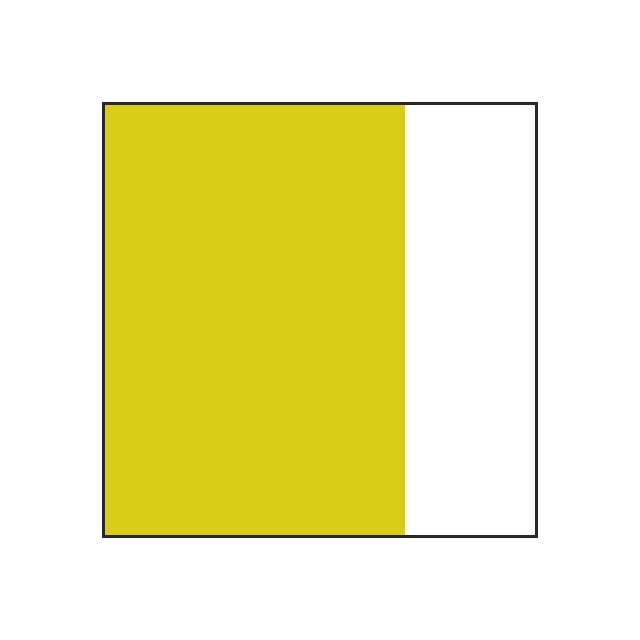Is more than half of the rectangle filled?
Yes.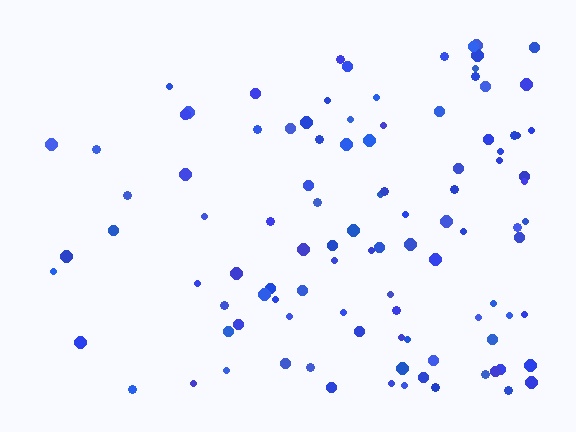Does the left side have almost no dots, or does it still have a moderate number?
Still a moderate number, just noticeably fewer than the right.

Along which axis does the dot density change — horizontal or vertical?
Horizontal.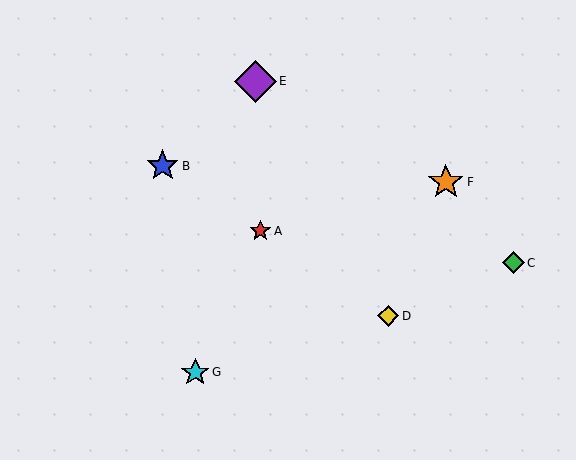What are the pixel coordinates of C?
Object C is at (513, 263).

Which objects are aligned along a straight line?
Objects A, B, D are aligned along a straight line.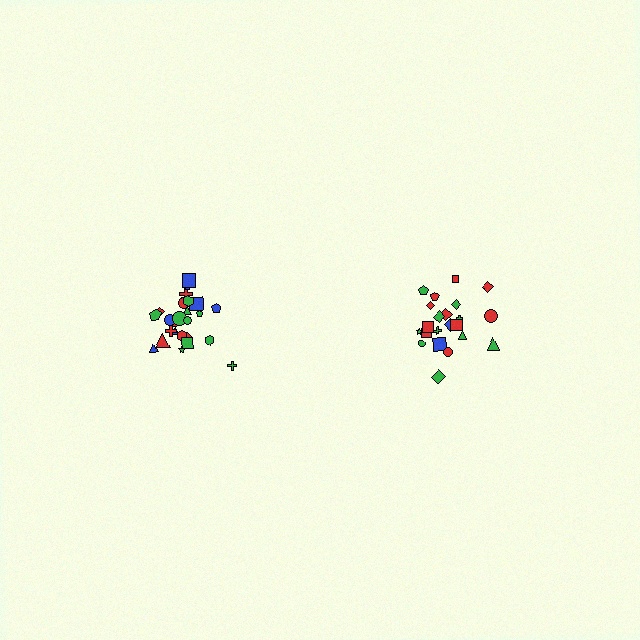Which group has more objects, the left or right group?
The left group.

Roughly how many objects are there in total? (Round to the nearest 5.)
Roughly 45 objects in total.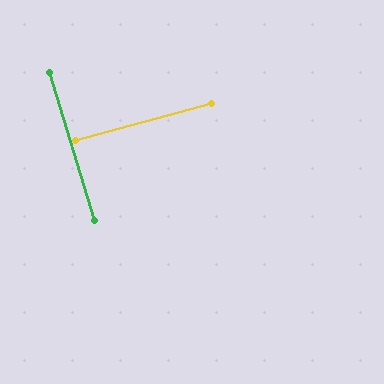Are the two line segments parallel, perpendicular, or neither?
Perpendicular — they meet at approximately 88°.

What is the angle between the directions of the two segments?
Approximately 88 degrees.